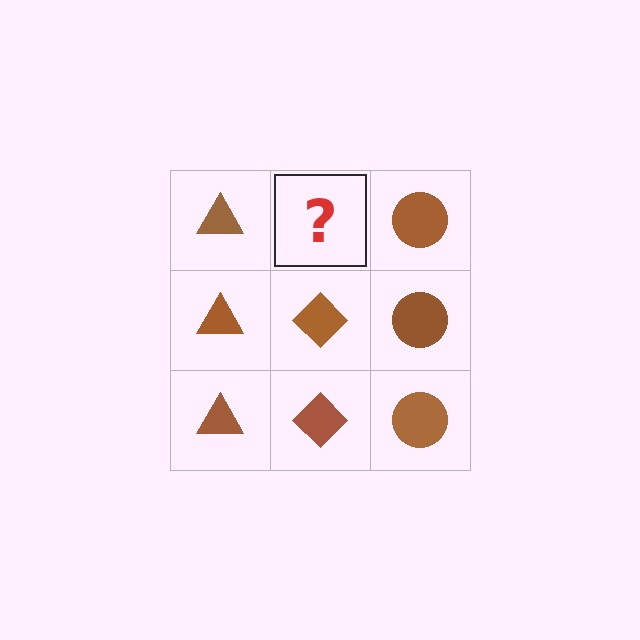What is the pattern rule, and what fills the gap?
The rule is that each column has a consistent shape. The gap should be filled with a brown diamond.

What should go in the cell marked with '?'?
The missing cell should contain a brown diamond.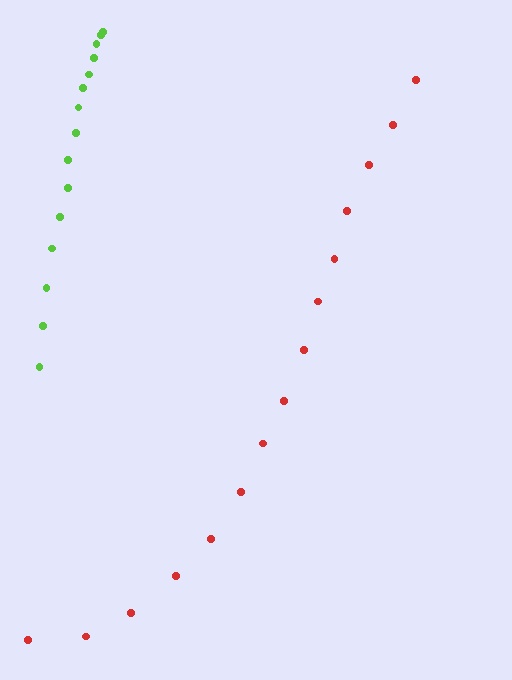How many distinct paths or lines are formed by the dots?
There are 2 distinct paths.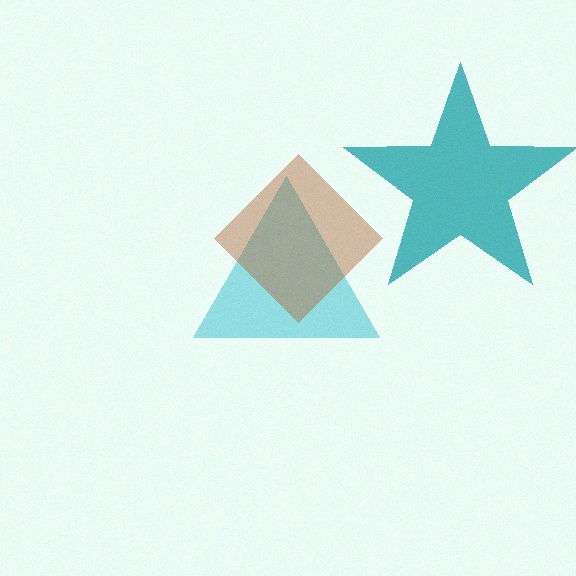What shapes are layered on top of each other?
The layered shapes are: a cyan triangle, a brown diamond, a teal star.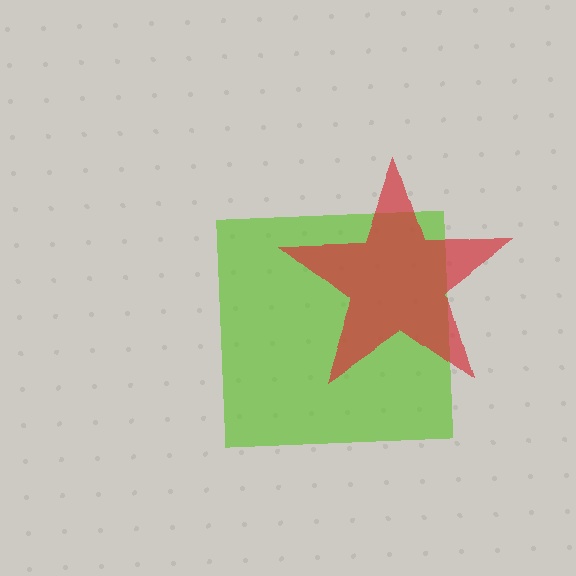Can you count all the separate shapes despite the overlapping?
Yes, there are 2 separate shapes.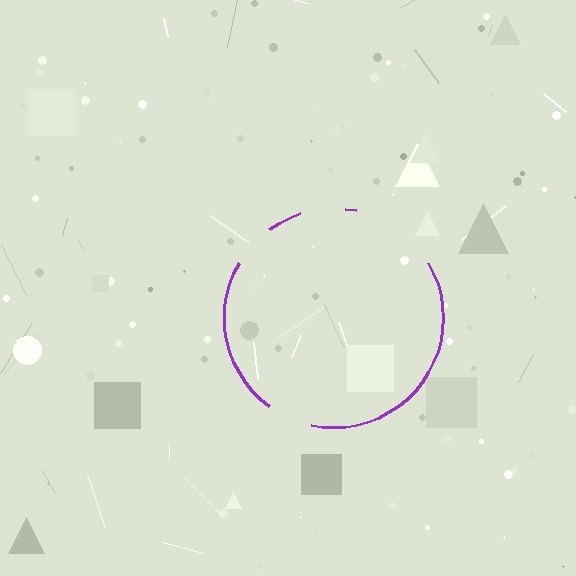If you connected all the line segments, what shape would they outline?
They would outline a circle.